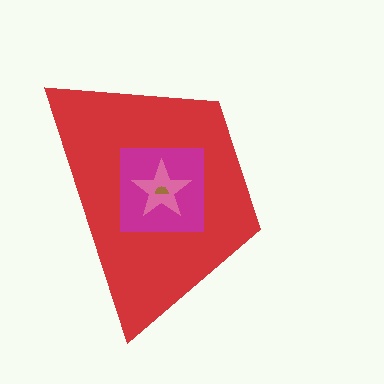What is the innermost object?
The brown semicircle.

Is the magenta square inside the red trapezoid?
Yes.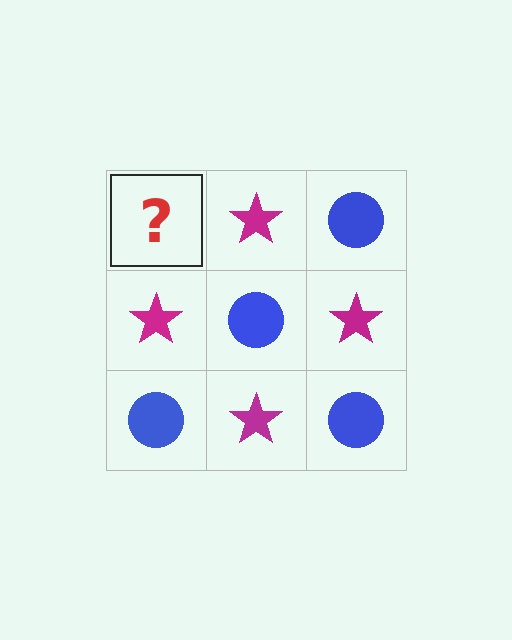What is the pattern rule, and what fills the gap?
The rule is that it alternates blue circle and magenta star in a checkerboard pattern. The gap should be filled with a blue circle.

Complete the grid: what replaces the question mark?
The question mark should be replaced with a blue circle.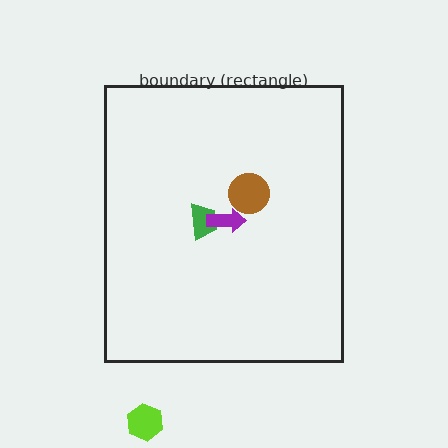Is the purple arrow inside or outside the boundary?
Inside.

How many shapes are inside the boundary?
3 inside, 1 outside.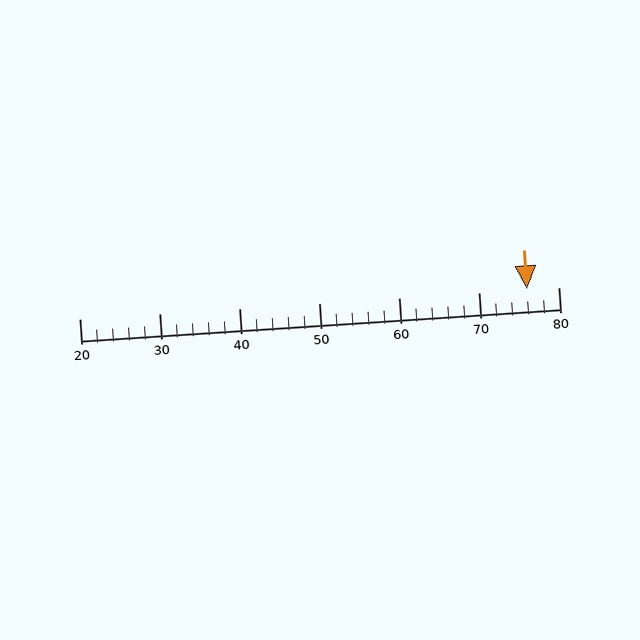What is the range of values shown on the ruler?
The ruler shows values from 20 to 80.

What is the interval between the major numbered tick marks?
The major tick marks are spaced 10 units apart.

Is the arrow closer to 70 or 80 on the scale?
The arrow is closer to 80.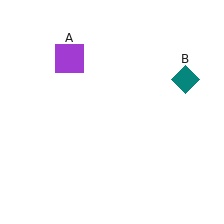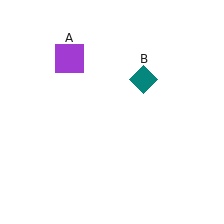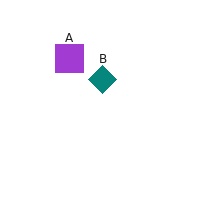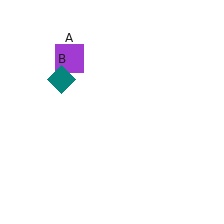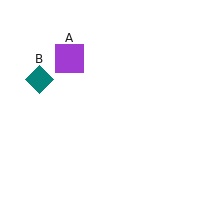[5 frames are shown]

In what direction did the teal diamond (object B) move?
The teal diamond (object B) moved left.